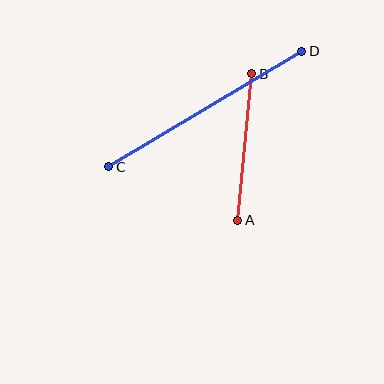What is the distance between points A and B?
The distance is approximately 147 pixels.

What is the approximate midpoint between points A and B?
The midpoint is at approximately (245, 147) pixels.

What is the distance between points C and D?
The distance is approximately 225 pixels.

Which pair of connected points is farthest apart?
Points C and D are farthest apart.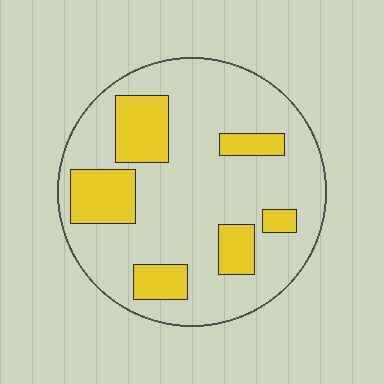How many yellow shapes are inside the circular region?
6.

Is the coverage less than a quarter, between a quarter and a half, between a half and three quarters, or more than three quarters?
Less than a quarter.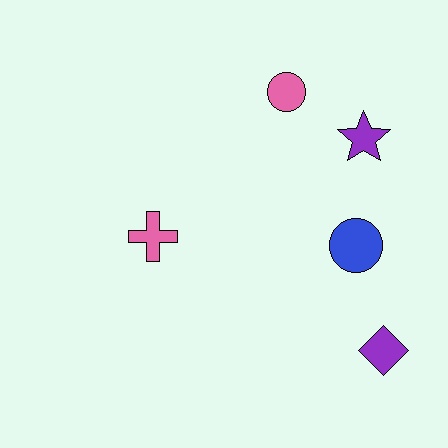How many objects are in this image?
There are 5 objects.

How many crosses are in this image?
There is 1 cross.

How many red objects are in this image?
There are no red objects.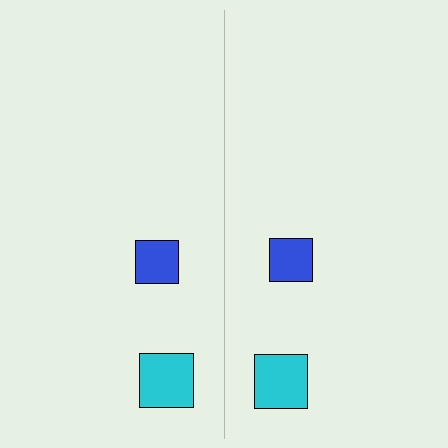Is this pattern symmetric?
Yes, this pattern has bilateral (reflection) symmetry.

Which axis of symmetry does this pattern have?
The pattern has a vertical axis of symmetry running through the center of the image.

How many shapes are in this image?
There are 4 shapes in this image.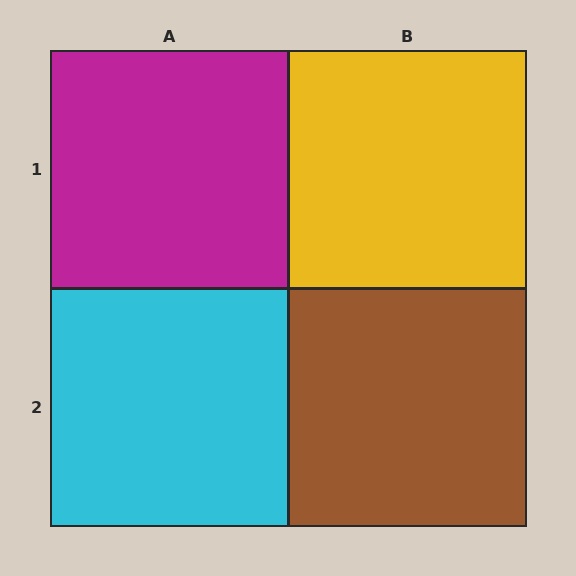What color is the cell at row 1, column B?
Yellow.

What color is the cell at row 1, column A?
Magenta.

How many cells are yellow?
1 cell is yellow.